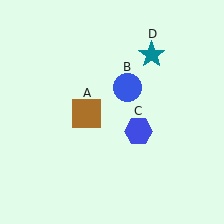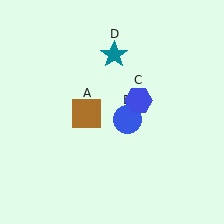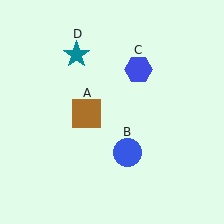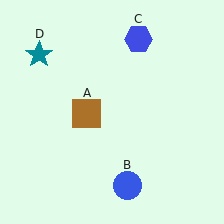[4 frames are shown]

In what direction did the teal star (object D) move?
The teal star (object D) moved left.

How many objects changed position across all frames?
3 objects changed position: blue circle (object B), blue hexagon (object C), teal star (object D).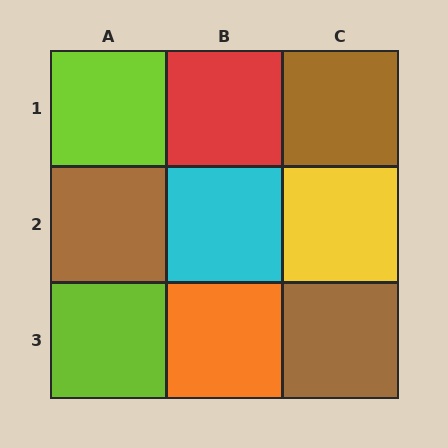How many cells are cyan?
1 cell is cyan.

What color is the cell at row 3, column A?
Lime.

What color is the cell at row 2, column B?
Cyan.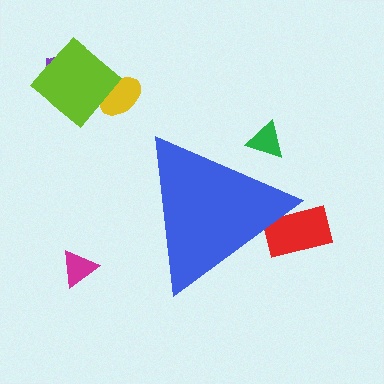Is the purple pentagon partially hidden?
No, the purple pentagon is fully visible.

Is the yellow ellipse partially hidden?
No, the yellow ellipse is fully visible.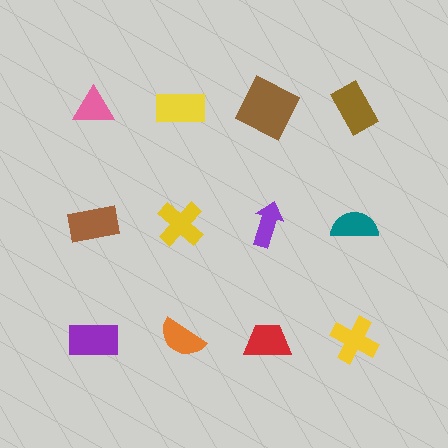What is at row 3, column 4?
A yellow cross.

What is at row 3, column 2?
An orange semicircle.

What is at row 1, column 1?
A pink triangle.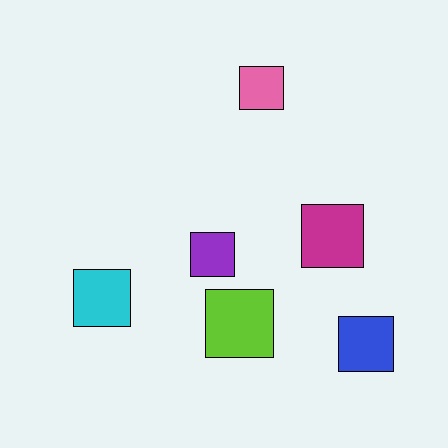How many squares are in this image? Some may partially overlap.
There are 6 squares.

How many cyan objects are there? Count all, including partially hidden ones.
There is 1 cyan object.